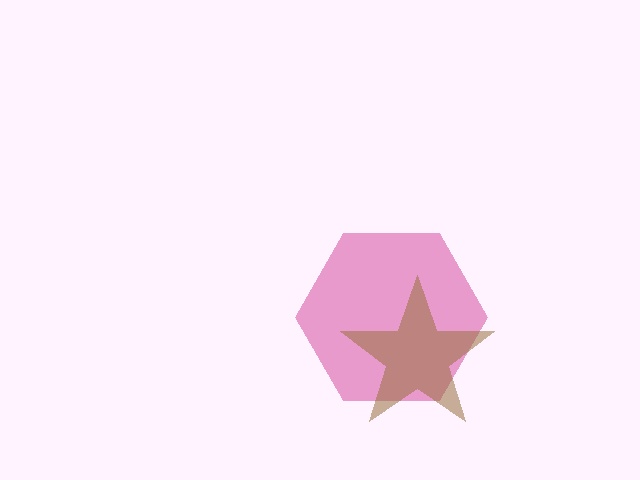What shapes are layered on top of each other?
The layered shapes are: a pink hexagon, a brown star.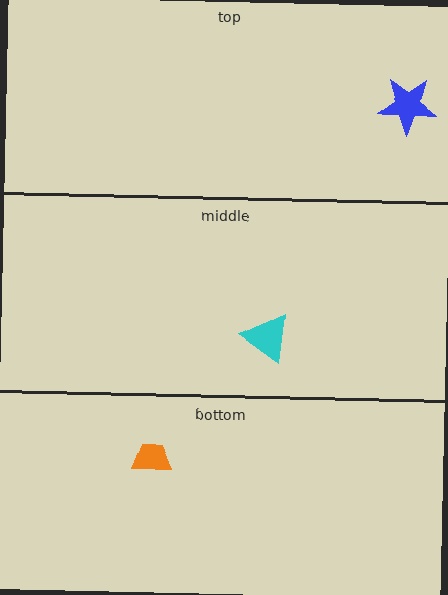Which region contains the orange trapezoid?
The bottom region.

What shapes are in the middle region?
The cyan triangle.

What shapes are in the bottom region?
The orange trapezoid.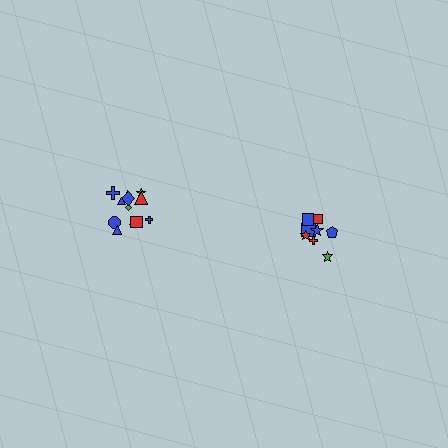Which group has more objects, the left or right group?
The left group.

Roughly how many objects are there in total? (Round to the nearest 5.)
Roughly 20 objects in total.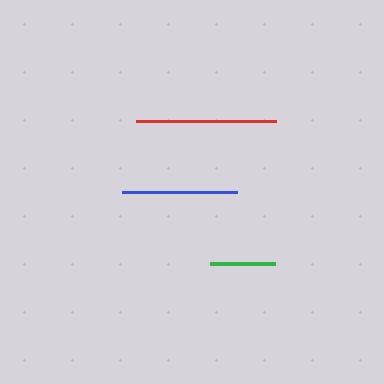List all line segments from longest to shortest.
From longest to shortest: red, blue, green.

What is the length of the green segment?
The green segment is approximately 65 pixels long.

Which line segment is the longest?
The red line is the longest at approximately 140 pixels.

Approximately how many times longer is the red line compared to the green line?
The red line is approximately 2.1 times the length of the green line.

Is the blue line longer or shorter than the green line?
The blue line is longer than the green line.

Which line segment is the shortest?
The green line is the shortest at approximately 65 pixels.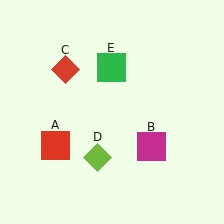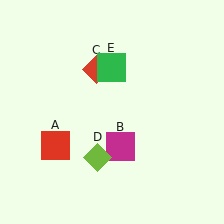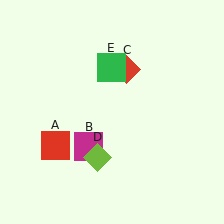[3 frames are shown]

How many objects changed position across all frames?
2 objects changed position: magenta square (object B), red diamond (object C).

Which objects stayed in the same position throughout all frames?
Red square (object A) and lime diamond (object D) and green square (object E) remained stationary.